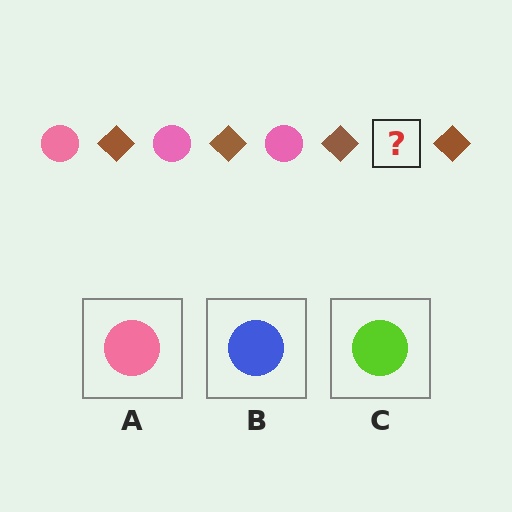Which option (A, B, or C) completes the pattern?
A.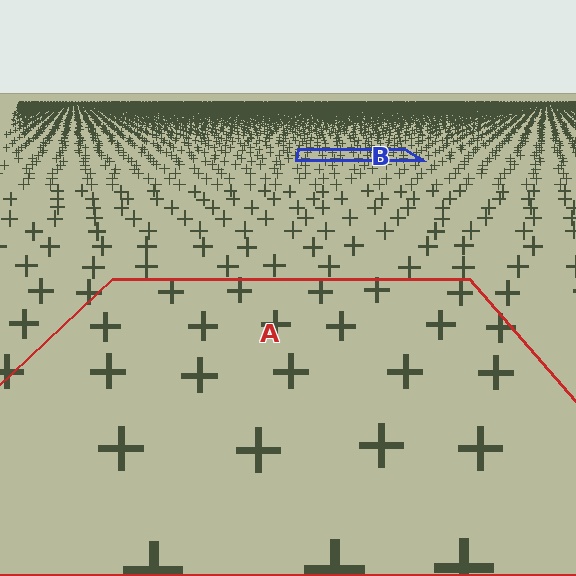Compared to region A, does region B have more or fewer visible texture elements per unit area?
Region B has more texture elements per unit area — they are packed more densely because it is farther away.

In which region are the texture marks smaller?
The texture marks are smaller in region B, because it is farther away.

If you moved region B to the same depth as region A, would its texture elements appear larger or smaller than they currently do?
They would appear larger. At a closer depth, the same texture elements are projected at a bigger on-screen size.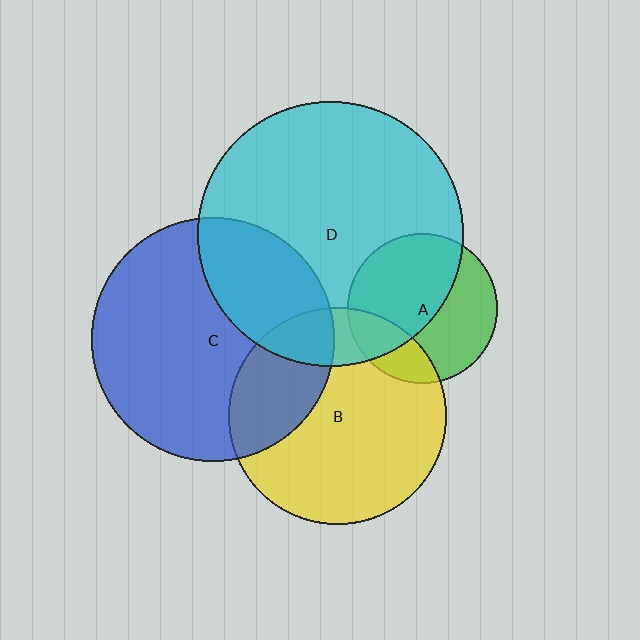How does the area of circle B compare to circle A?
Approximately 2.1 times.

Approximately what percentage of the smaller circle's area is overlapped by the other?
Approximately 30%.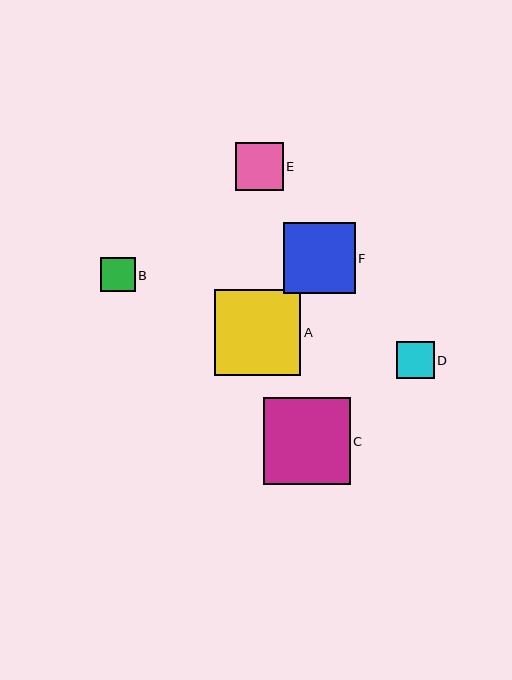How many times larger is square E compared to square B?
Square E is approximately 1.4 times the size of square B.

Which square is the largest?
Square C is the largest with a size of approximately 87 pixels.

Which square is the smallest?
Square B is the smallest with a size of approximately 34 pixels.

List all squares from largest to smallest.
From largest to smallest: C, A, F, E, D, B.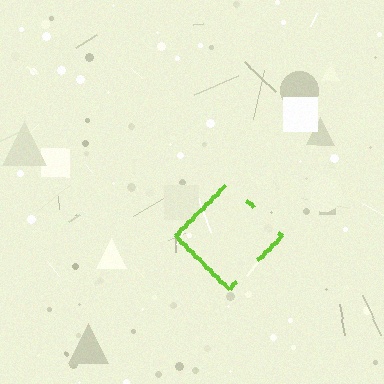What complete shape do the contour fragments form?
The contour fragments form a diamond.